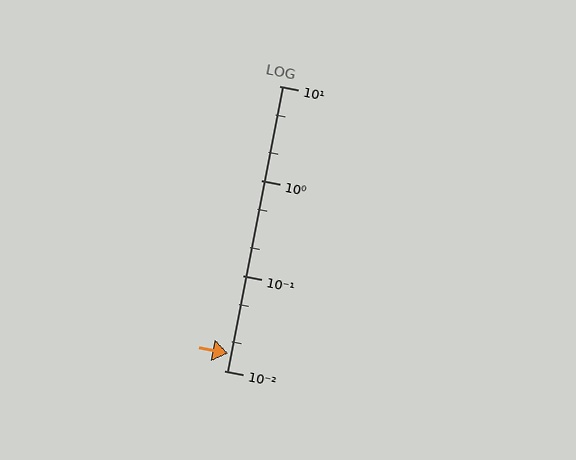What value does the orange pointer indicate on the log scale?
The pointer indicates approximately 0.015.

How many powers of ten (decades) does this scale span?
The scale spans 3 decades, from 0.01 to 10.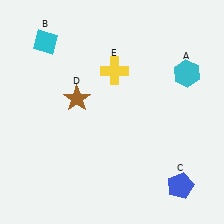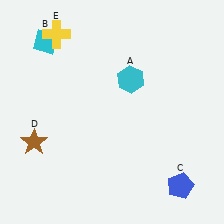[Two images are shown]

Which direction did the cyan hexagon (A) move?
The cyan hexagon (A) moved left.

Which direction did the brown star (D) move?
The brown star (D) moved down.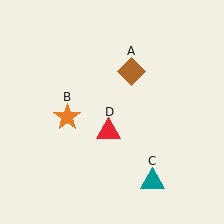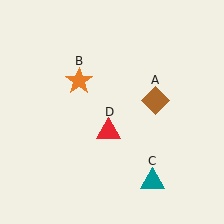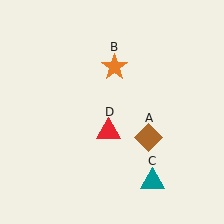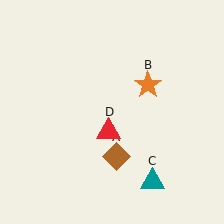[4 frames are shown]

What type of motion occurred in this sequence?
The brown diamond (object A), orange star (object B) rotated clockwise around the center of the scene.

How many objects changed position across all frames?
2 objects changed position: brown diamond (object A), orange star (object B).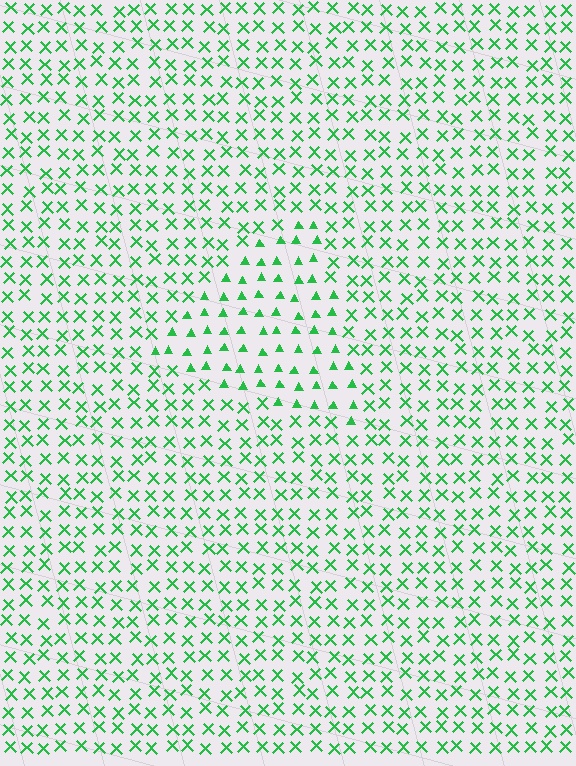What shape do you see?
I see a triangle.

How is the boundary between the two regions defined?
The boundary is defined by a change in element shape: triangles inside vs. X marks outside. All elements share the same color and spacing.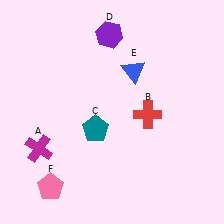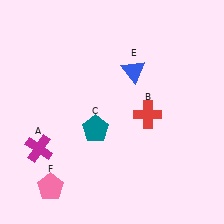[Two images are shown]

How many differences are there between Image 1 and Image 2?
There is 1 difference between the two images.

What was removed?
The purple hexagon (D) was removed in Image 2.